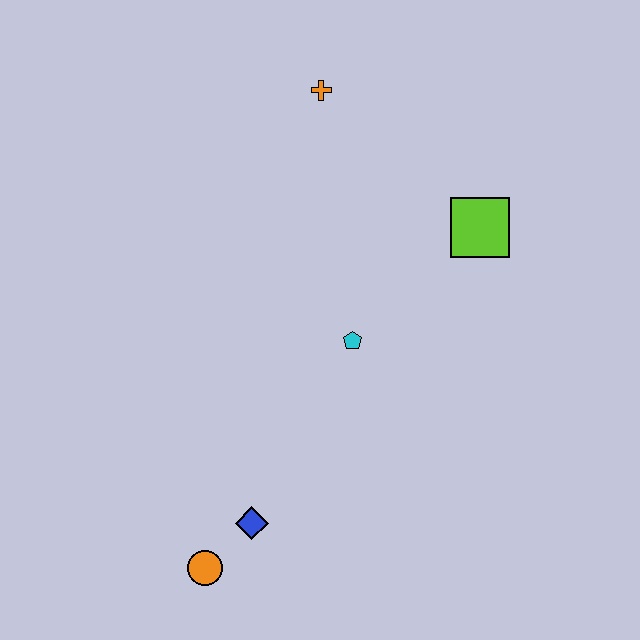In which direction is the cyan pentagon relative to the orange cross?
The cyan pentagon is below the orange cross.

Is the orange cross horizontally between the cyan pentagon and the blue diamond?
Yes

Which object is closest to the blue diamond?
The orange circle is closest to the blue diamond.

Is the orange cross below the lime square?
No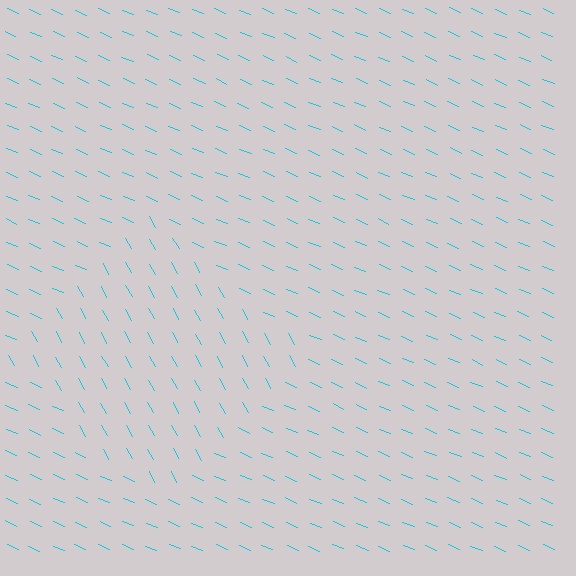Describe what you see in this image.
The image is filled with small cyan line segments. A diamond region in the image has lines oriented differently from the surrounding lines, creating a visible texture boundary.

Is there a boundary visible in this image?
Yes, there is a texture boundary formed by a change in line orientation.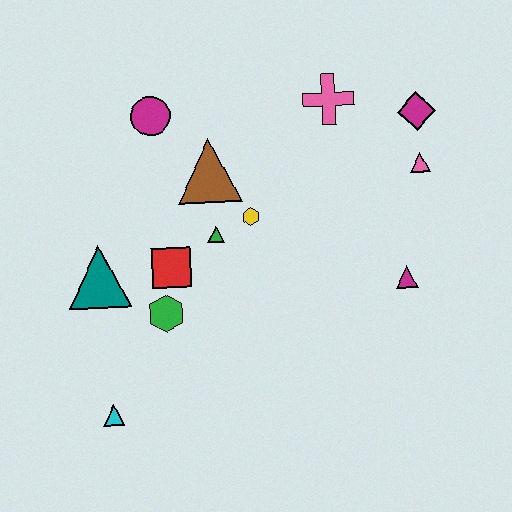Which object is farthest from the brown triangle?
The cyan triangle is farthest from the brown triangle.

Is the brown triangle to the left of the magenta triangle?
Yes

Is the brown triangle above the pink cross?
No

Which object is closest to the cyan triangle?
The green hexagon is closest to the cyan triangle.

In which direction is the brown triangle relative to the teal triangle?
The brown triangle is to the right of the teal triangle.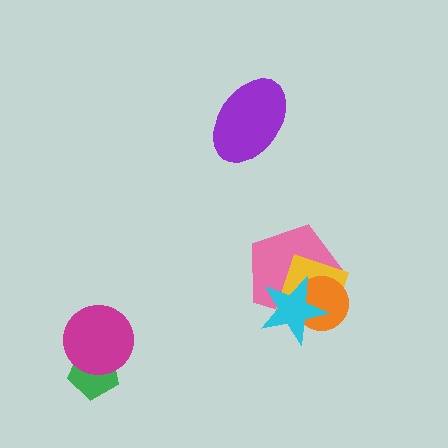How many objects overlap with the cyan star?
3 objects overlap with the cyan star.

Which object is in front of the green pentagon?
The magenta circle is in front of the green pentagon.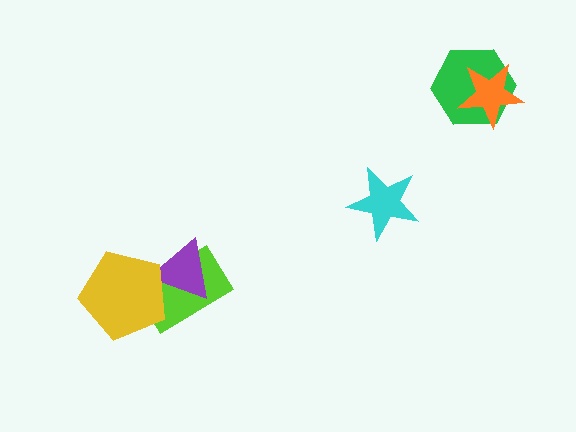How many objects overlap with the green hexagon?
1 object overlaps with the green hexagon.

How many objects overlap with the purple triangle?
2 objects overlap with the purple triangle.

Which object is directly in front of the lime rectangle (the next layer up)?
The purple triangle is directly in front of the lime rectangle.